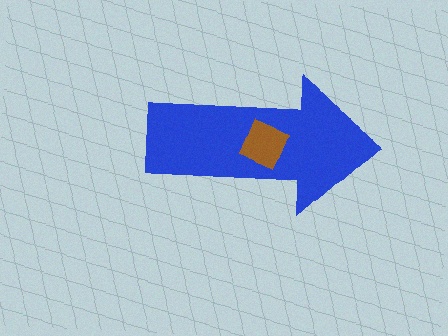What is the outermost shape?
The blue arrow.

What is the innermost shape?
The brown square.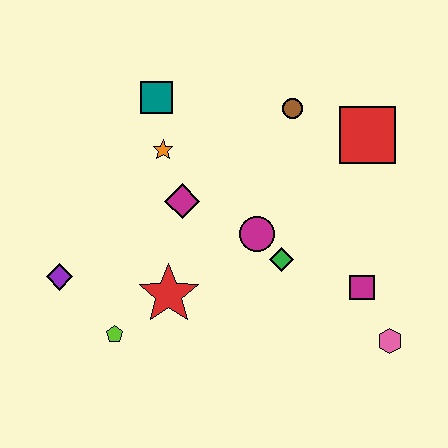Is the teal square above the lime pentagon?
Yes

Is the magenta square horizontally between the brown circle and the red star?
No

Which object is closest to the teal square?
The orange star is closest to the teal square.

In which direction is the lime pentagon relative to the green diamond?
The lime pentagon is to the left of the green diamond.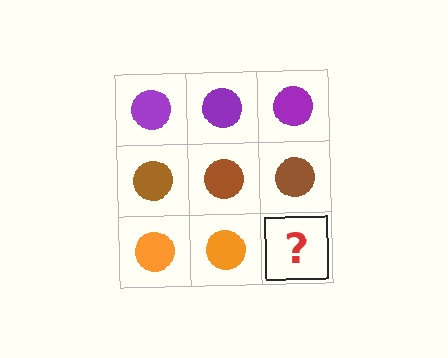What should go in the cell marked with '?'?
The missing cell should contain an orange circle.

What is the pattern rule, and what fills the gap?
The rule is that each row has a consistent color. The gap should be filled with an orange circle.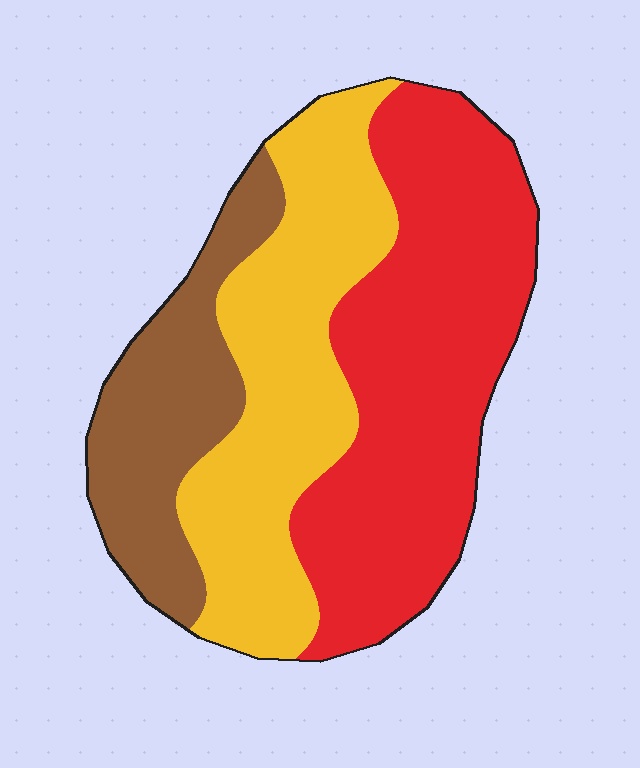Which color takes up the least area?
Brown, at roughly 20%.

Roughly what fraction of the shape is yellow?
Yellow covers around 35% of the shape.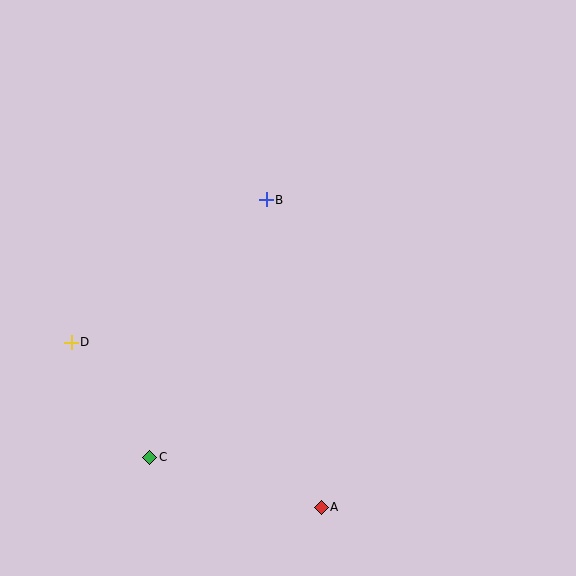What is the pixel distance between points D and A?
The distance between D and A is 299 pixels.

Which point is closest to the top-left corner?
Point B is closest to the top-left corner.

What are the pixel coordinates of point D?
Point D is at (71, 342).